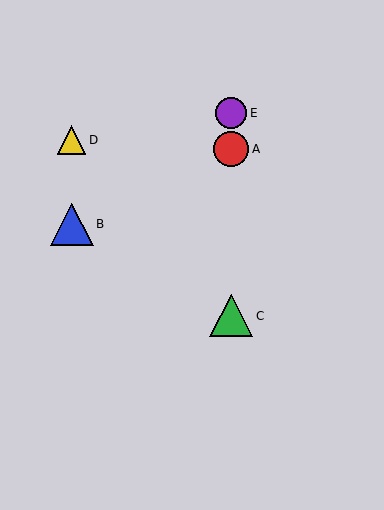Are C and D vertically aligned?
No, C is at x≈231 and D is at x≈72.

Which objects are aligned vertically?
Objects A, C, E are aligned vertically.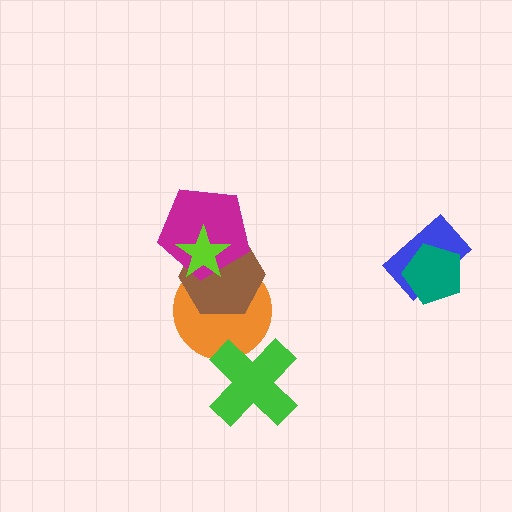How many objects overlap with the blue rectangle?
1 object overlaps with the blue rectangle.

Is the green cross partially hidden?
No, no other shape covers it.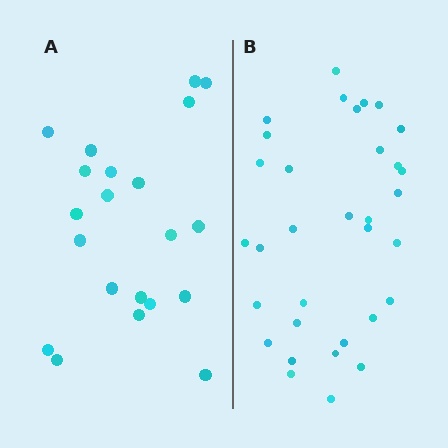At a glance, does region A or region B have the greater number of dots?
Region B (the right region) has more dots.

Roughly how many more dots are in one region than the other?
Region B has roughly 12 or so more dots than region A.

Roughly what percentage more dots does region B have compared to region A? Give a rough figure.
About 55% more.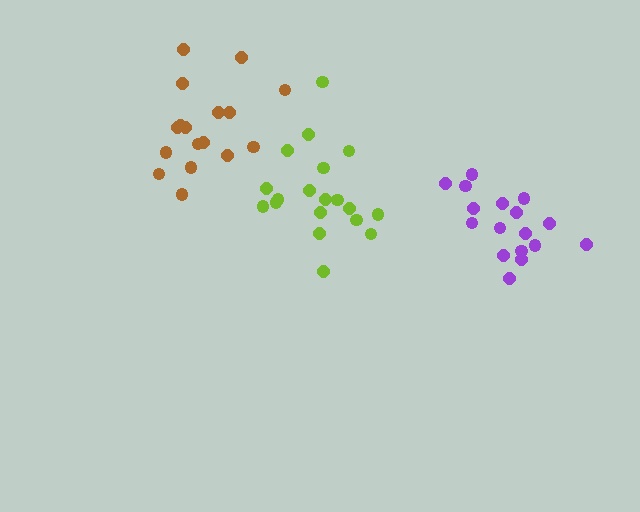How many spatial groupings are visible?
There are 3 spatial groupings.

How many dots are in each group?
Group 1: 17 dots, Group 2: 17 dots, Group 3: 19 dots (53 total).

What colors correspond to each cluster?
The clusters are colored: brown, purple, lime.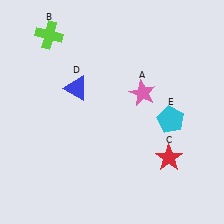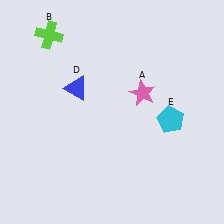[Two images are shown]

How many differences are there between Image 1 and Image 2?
There is 1 difference between the two images.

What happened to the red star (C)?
The red star (C) was removed in Image 2. It was in the bottom-right area of Image 1.